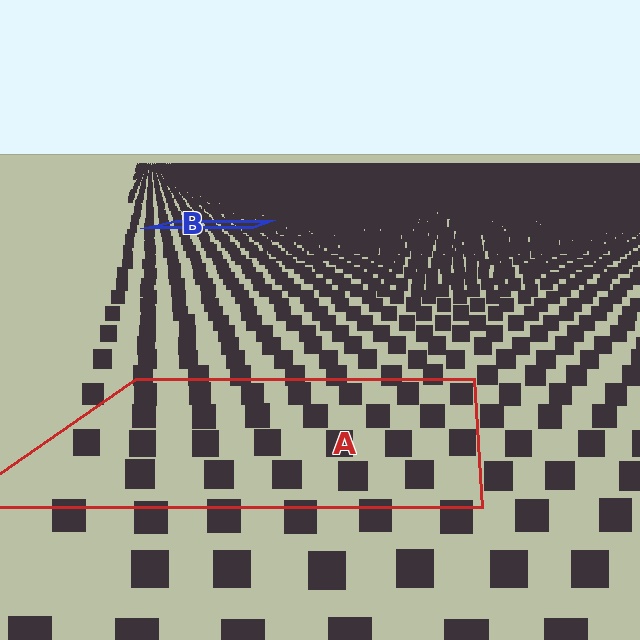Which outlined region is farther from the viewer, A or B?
Region B is farther from the viewer — the texture elements inside it appear smaller and more densely packed.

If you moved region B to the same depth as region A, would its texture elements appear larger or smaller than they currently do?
They would appear larger. At a closer depth, the same texture elements are projected at a bigger on-screen size.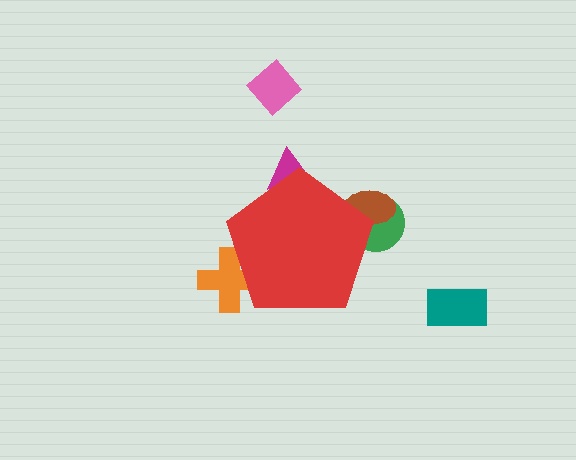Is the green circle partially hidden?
Yes, the green circle is partially hidden behind the red pentagon.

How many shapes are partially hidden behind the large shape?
4 shapes are partially hidden.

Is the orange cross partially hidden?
Yes, the orange cross is partially hidden behind the red pentagon.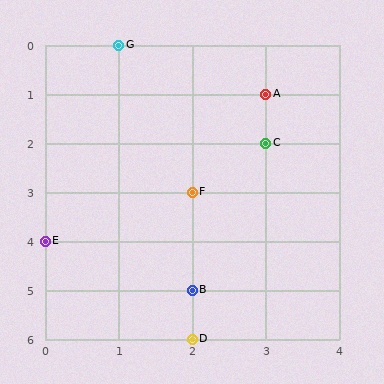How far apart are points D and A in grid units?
Points D and A are 1 column and 5 rows apart (about 5.1 grid units diagonally).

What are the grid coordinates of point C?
Point C is at grid coordinates (3, 2).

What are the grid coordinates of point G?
Point G is at grid coordinates (1, 0).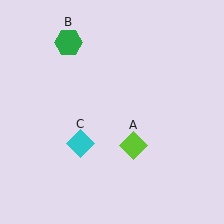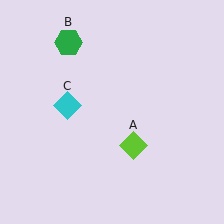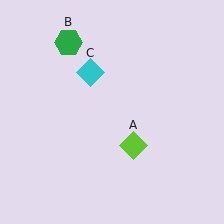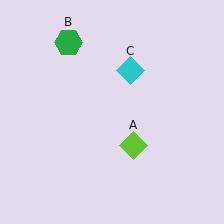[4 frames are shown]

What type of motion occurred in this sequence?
The cyan diamond (object C) rotated clockwise around the center of the scene.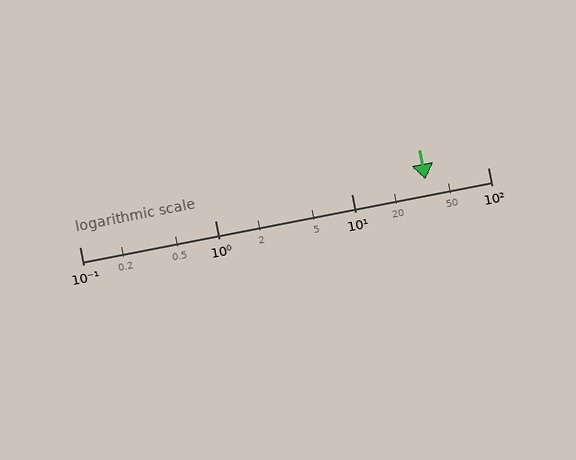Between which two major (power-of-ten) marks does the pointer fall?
The pointer is between 10 and 100.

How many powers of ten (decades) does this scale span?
The scale spans 3 decades, from 0.1 to 100.